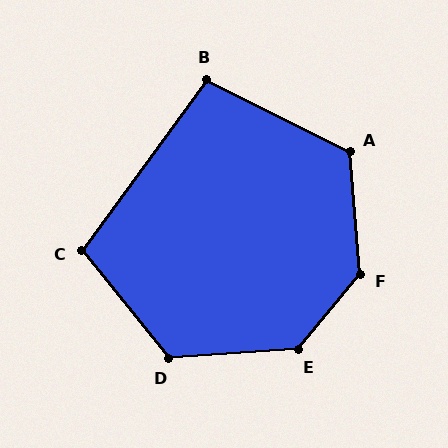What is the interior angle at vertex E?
Approximately 134 degrees (obtuse).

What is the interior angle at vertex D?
Approximately 125 degrees (obtuse).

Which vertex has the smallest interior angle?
B, at approximately 100 degrees.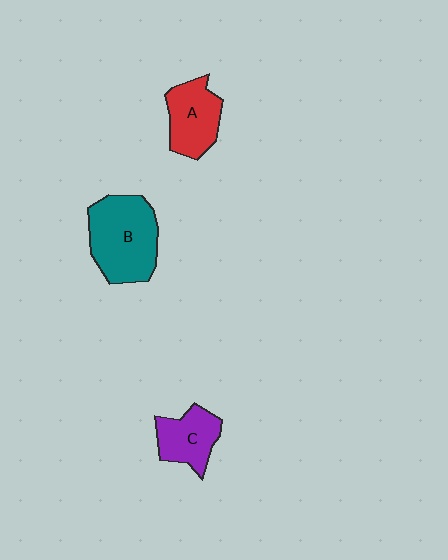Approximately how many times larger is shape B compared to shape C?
Approximately 1.7 times.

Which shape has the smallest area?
Shape C (purple).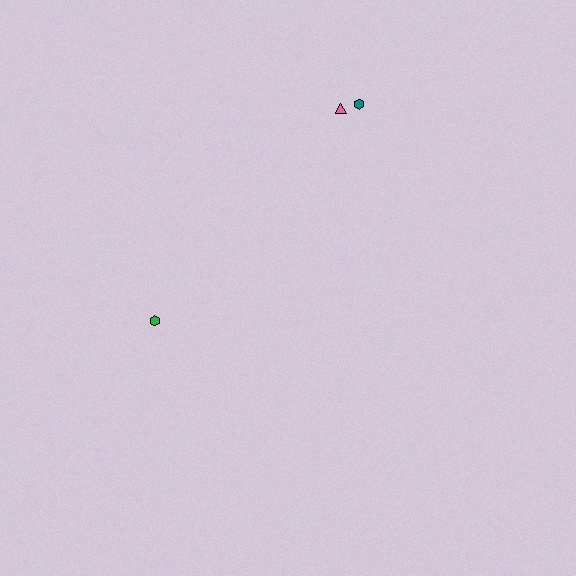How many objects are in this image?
There are 3 objects.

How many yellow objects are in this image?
There are no yellow objects.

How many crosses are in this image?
There are no crosses.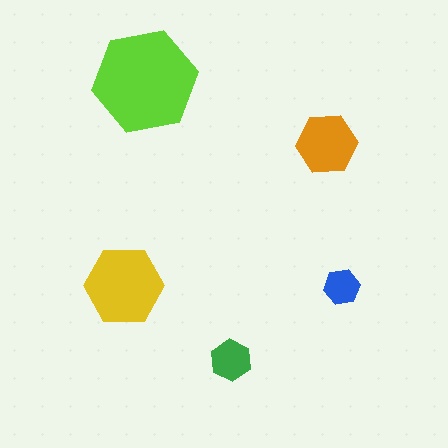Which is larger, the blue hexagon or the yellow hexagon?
The yellow one.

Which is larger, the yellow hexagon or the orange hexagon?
The yellow one.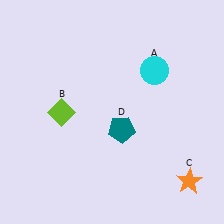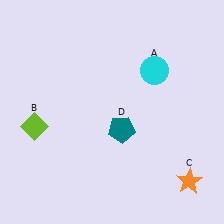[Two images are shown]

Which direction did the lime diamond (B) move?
The lime diamond (B) moved left.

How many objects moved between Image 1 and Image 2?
1 object moved between the two images.